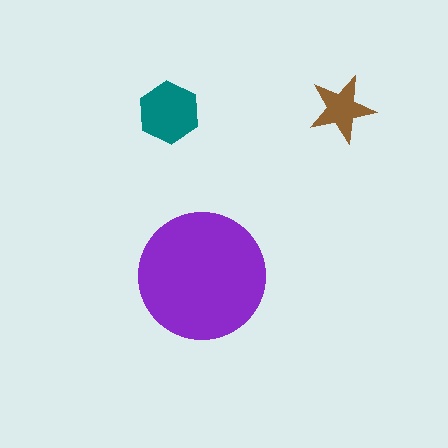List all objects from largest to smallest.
The purple circle, the teal hexagon, the brown star.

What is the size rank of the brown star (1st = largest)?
3rd.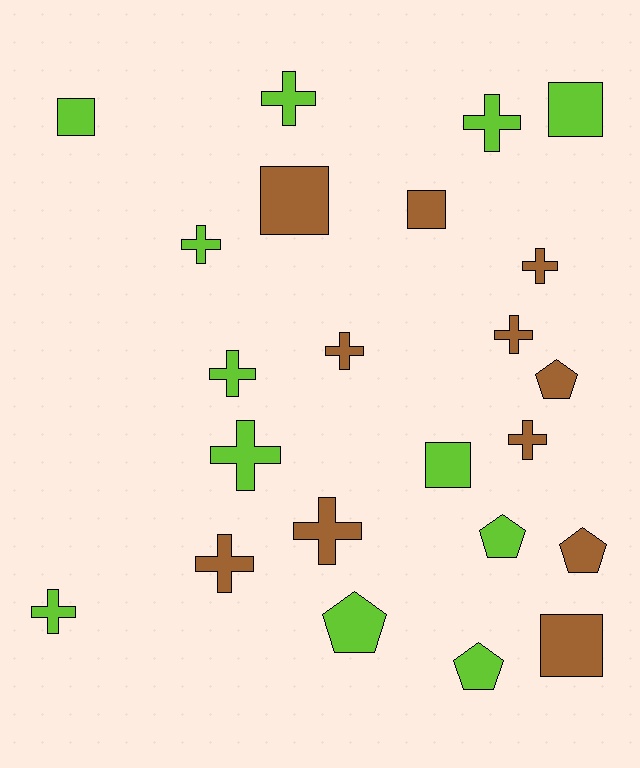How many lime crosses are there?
There are 6 lime crosses.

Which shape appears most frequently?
Cross, with 12 objects.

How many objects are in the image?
There are 23 objects.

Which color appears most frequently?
Lime, with 12 objects.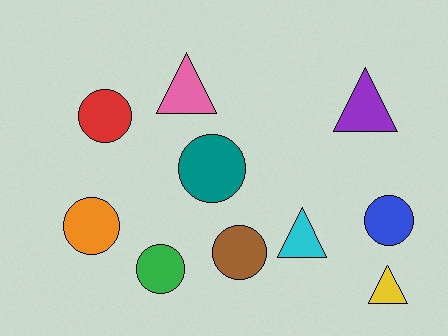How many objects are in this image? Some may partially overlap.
There are 10 objects.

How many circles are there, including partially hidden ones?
There are 6 circles.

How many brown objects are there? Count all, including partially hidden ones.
There is 1 brown object.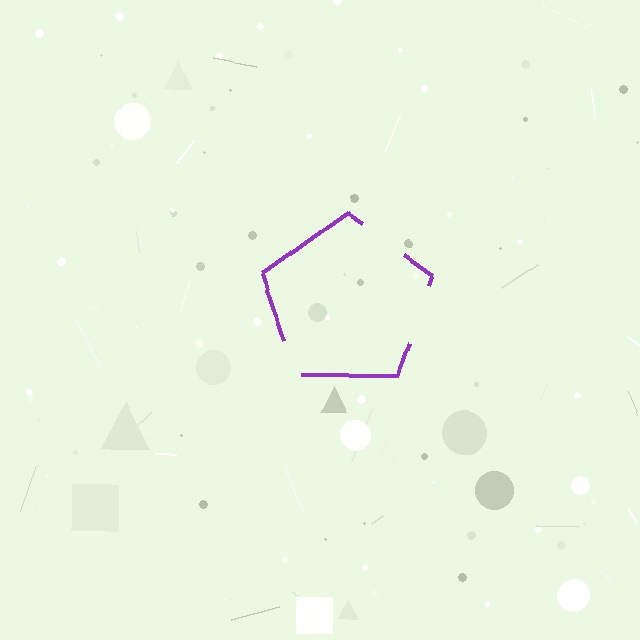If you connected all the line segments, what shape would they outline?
They would outline a pentagon.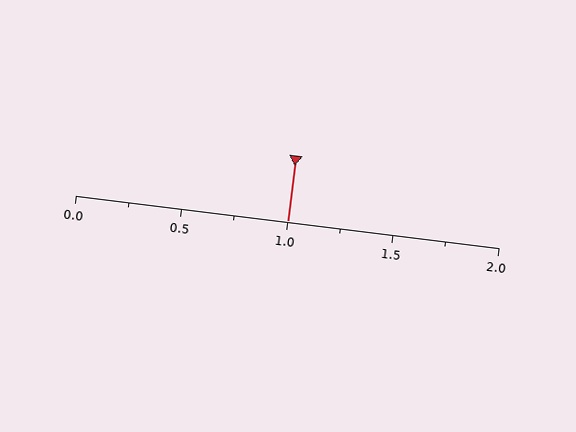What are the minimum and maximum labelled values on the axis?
The axis runs from 0.0 to 2.0.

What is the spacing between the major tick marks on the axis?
The major ticks are spaced 0.5 apart.